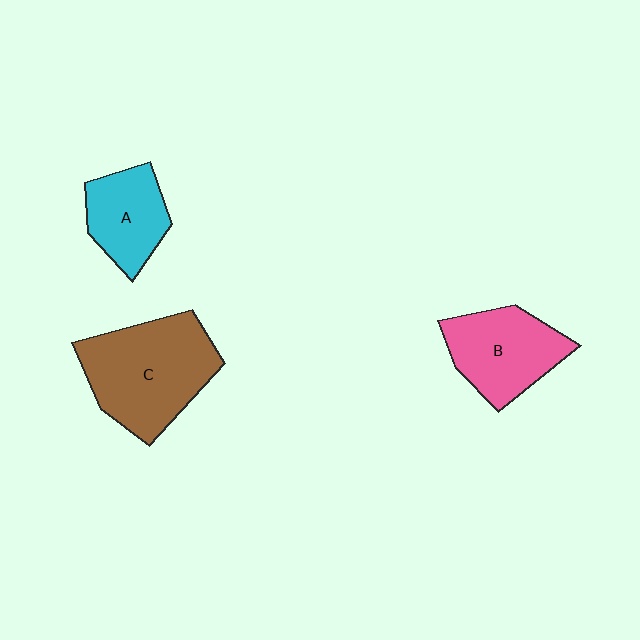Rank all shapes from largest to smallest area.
From largest to smallest: C (brown), B (pink), A (cyan).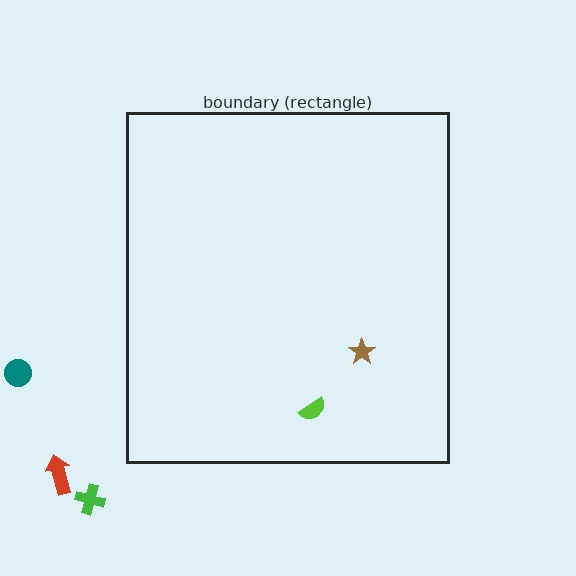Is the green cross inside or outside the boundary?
Outside.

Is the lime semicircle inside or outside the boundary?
Inside.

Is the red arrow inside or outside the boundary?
Outside.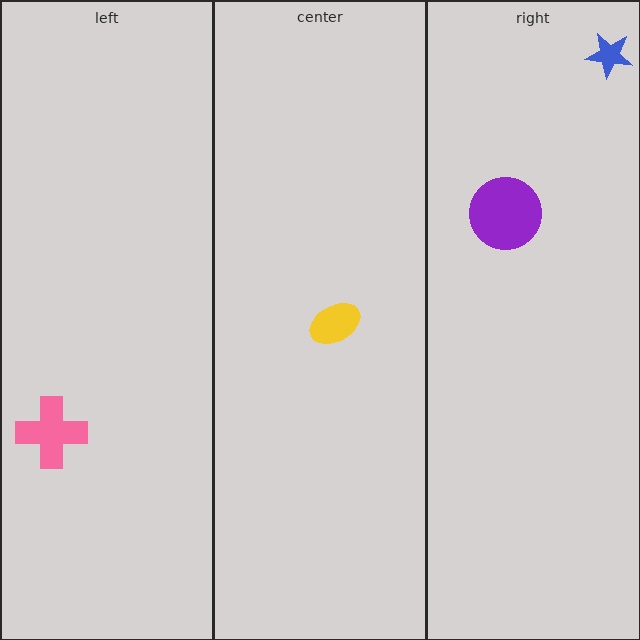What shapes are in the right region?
The blue star, the purple circle.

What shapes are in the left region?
The pink cross.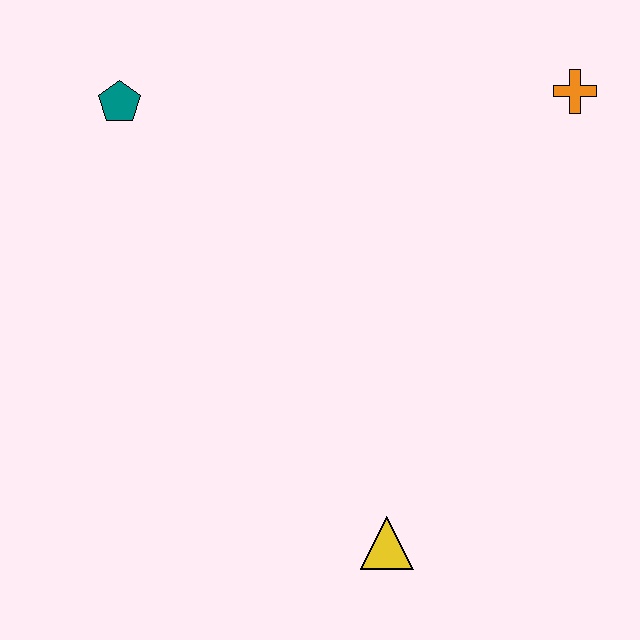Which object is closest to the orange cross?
The teal pentagon is closest to the orange cross.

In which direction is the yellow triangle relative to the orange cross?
The yellow triangle is below the orange cross.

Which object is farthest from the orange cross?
The yellow triangle is farthest from the orange cross.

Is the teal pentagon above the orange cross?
No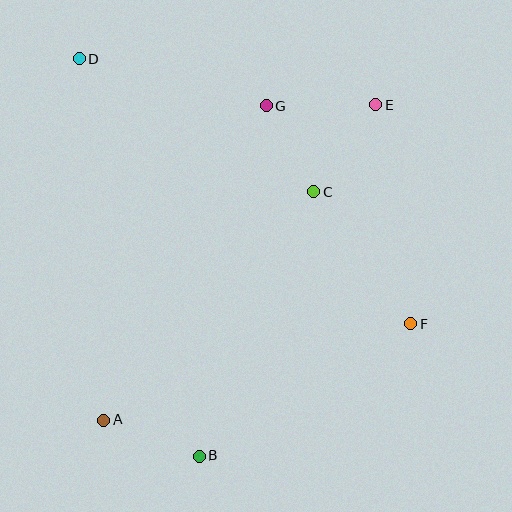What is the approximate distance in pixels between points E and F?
The distance between E and F is approximately 223 pixels.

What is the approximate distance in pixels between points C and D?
The distance between C and D is approximately 270 pixels.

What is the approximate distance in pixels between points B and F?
The distance between B and F is approximately 249 pixels.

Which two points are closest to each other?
Points C and G are closest to each other.